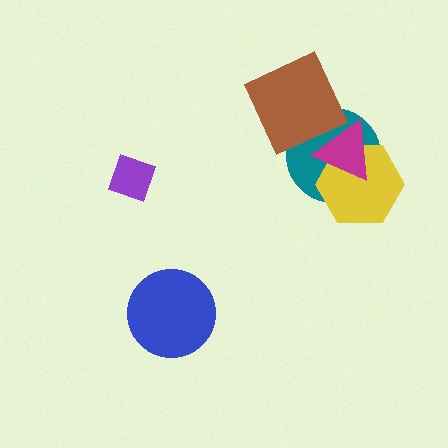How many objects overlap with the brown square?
1 object overlaps with the brown square.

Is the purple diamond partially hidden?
No, no other shape covers it.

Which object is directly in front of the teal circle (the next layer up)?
The yellow hexagon is directly in front of the teal circle.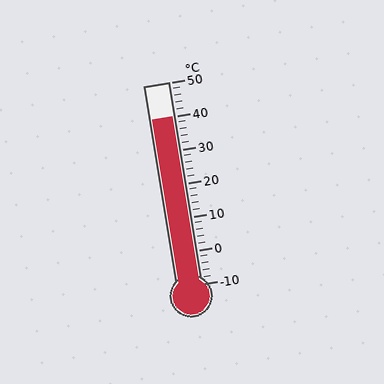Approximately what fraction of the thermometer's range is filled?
The thermometer is filled to approximately 85% of its range.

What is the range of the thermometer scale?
The thermometer scale ranges from -10°C to 50°C.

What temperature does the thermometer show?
The thermometer shows approximately 40°C.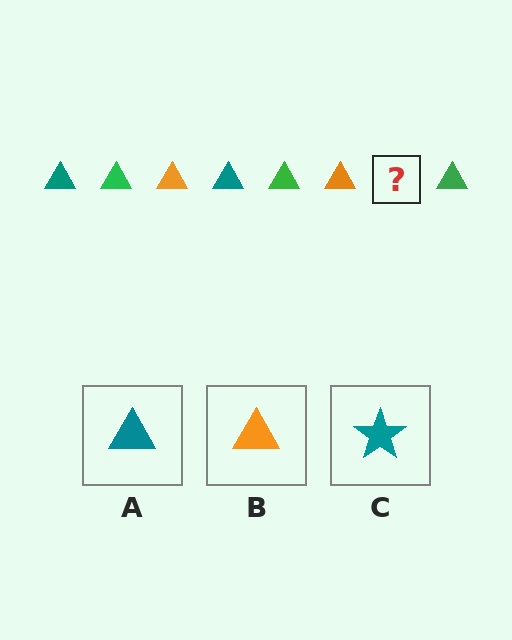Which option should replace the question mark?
Option A.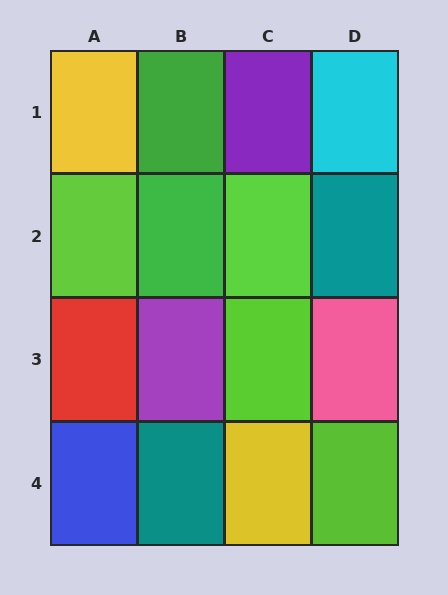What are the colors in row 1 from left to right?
Yellow, green, purple, cyan.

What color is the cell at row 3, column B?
Purple.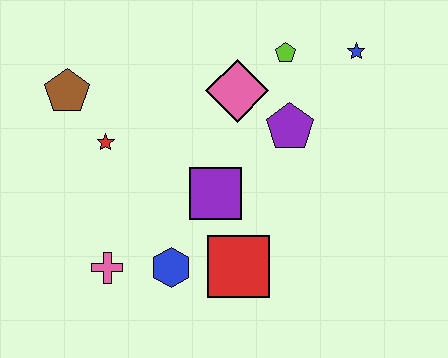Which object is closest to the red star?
The brown pentagon is closest to the red star.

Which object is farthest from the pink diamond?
The pink cross is farthest from the pink diamond.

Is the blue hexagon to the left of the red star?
No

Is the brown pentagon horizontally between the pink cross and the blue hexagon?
No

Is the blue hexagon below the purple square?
Yes